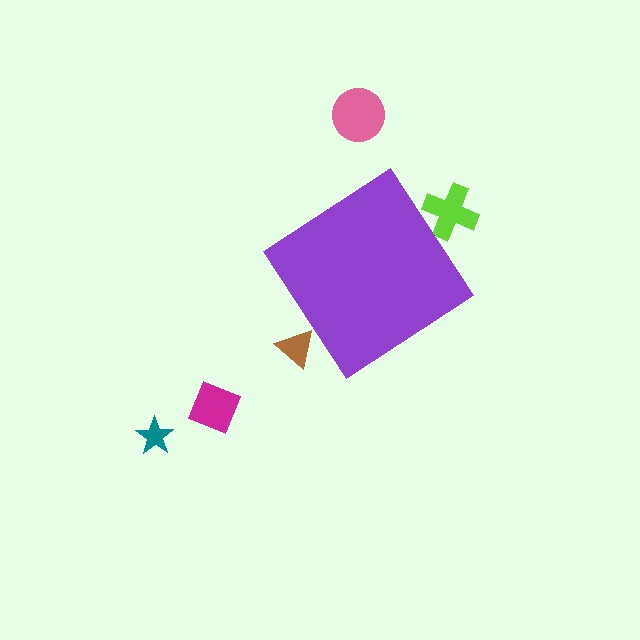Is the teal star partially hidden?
No, the teal star is fully visible.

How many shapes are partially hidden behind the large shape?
2 shapes are partially hidden.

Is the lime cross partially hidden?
Yes, the lime cross is partially hidden behind the purple diamond.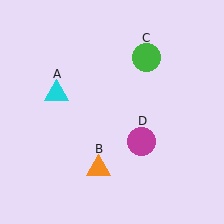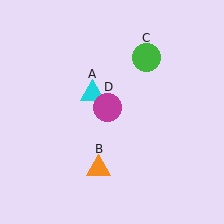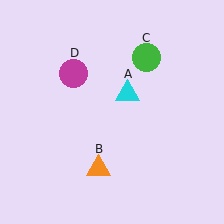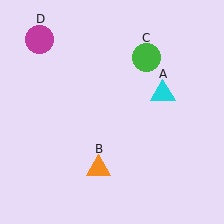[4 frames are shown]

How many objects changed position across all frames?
2 objects changed position: cyan triangle (object A), magenta circle (object D).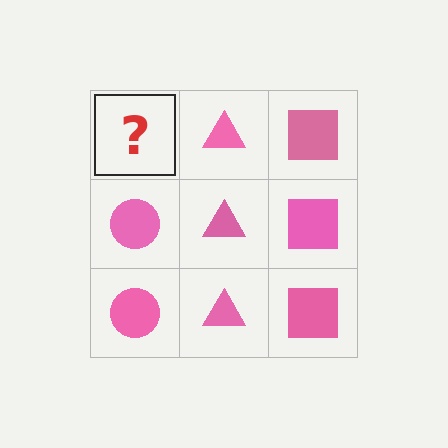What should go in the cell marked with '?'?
The missing cell should contain a pink circle.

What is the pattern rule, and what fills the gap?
The rule is that each column has a consistent shape. The gap should be filled with a pink circle.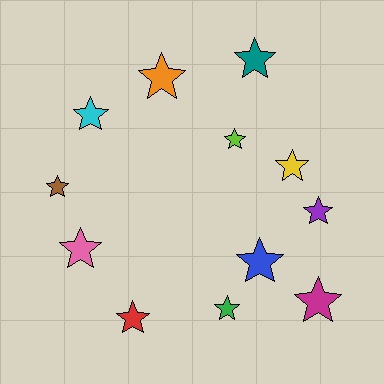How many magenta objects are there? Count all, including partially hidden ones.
There is 1 magenta object.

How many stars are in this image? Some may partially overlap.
There are 12 stars.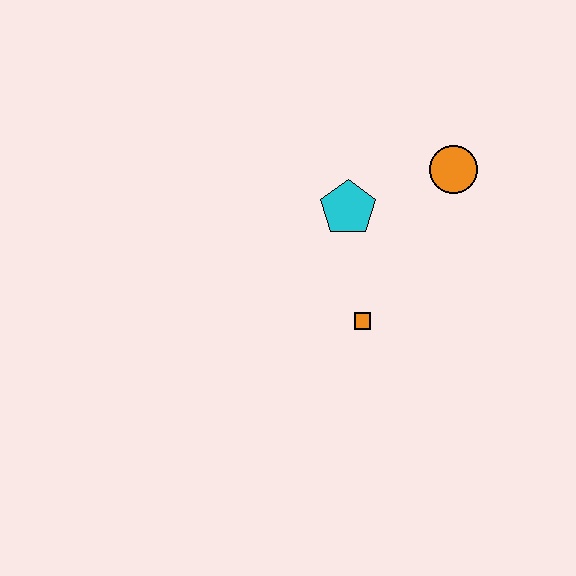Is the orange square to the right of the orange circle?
No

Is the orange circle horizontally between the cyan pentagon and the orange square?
No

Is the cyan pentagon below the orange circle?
Yes